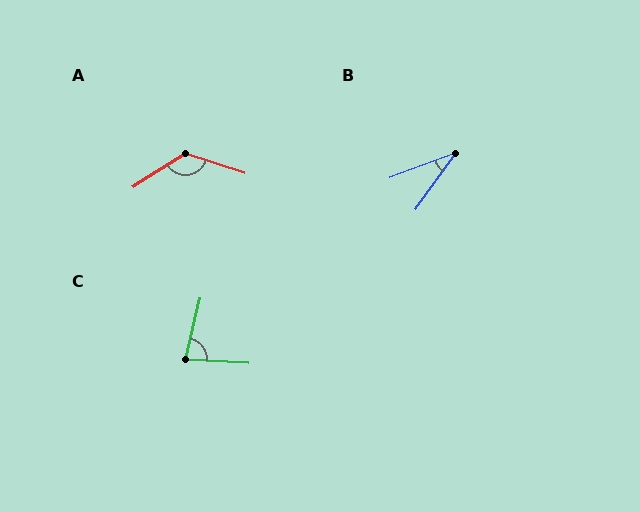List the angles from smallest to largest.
B (34°), C (80°), A (129°).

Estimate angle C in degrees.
Approximately 80 degrees.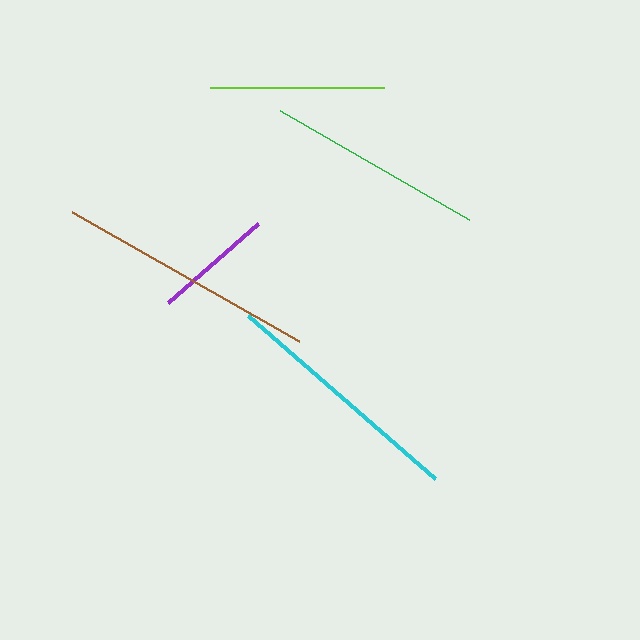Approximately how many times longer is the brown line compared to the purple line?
The brown line is approximately 2.2 times the length of the purple line.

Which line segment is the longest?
The brown line is the longest at approximately 261 pixels.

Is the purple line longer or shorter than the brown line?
The brown line is longer than the purple line.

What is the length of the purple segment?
The purple segment is approximately 119 pixels long.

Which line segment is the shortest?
The purple line is the shortest at approximately 119 pixels.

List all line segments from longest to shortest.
From longest to shortest: brown, cyan, green, lime, purple.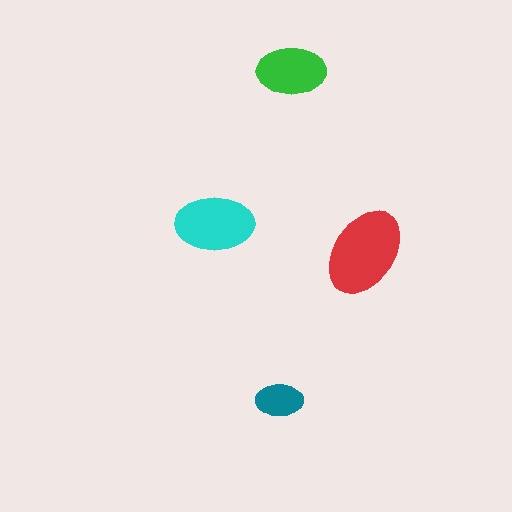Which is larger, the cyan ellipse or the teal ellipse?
The cyan one.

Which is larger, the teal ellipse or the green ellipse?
The green one.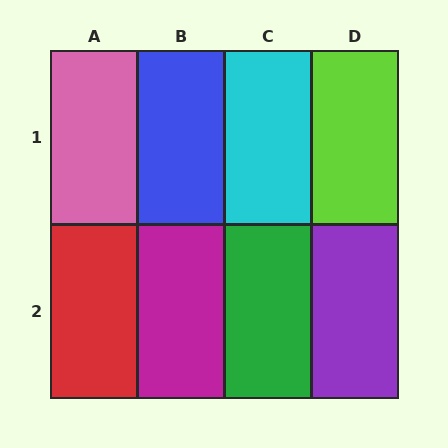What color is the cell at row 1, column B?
Blue.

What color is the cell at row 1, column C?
Cyan.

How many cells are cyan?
1 cell is cyan.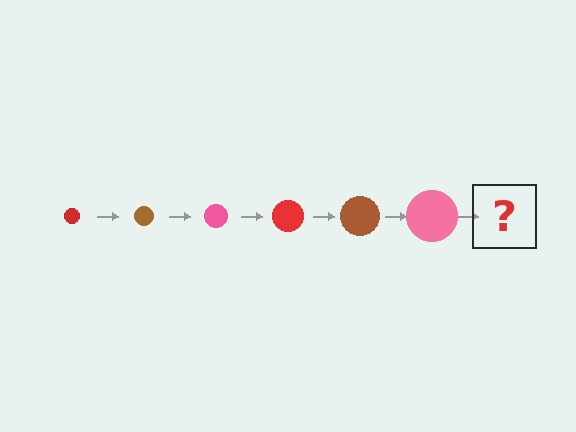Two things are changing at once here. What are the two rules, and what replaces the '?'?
The two rules are that the circle grows larger each step and the color cycles through red, brown, and pink. The '?' should be a red circle, larger than the previous one.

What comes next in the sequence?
The next element should be a red circle, larger than the previous one.